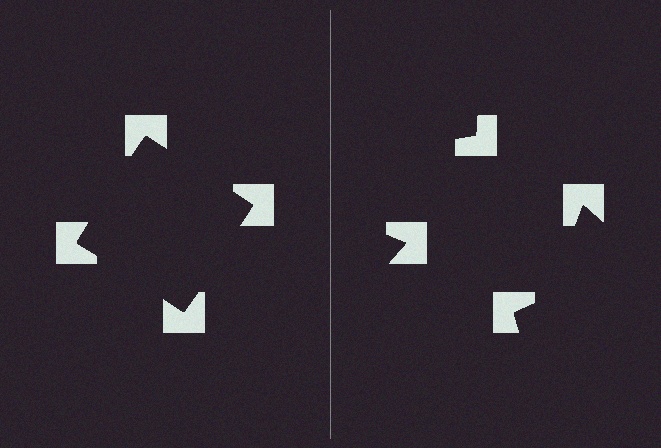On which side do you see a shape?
An illusory square appears on the left side. On the right side the wedge cuts are rotated, so no coherent shape forms.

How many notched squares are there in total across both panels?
8 — 4 on each side.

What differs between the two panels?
The notched squares are positioned identically on both sides; only the wedge orientations differ. On the left they align to a square; on the right they are misaligned.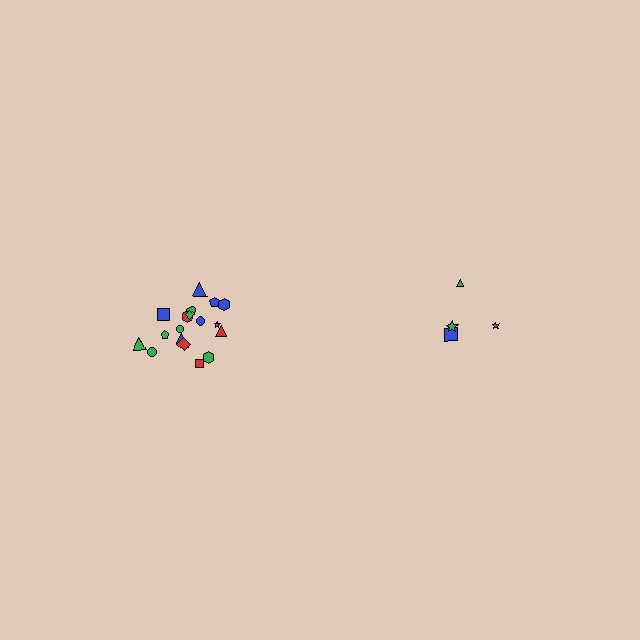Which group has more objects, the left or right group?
The left group.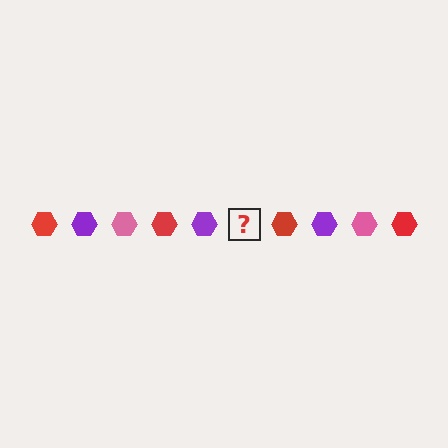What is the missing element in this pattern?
The missing element is a pink hexagon.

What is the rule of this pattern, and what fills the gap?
The rule is that the pattern cycles through red, purple, pink hexagons. The gap should be filled with a pink hexagon.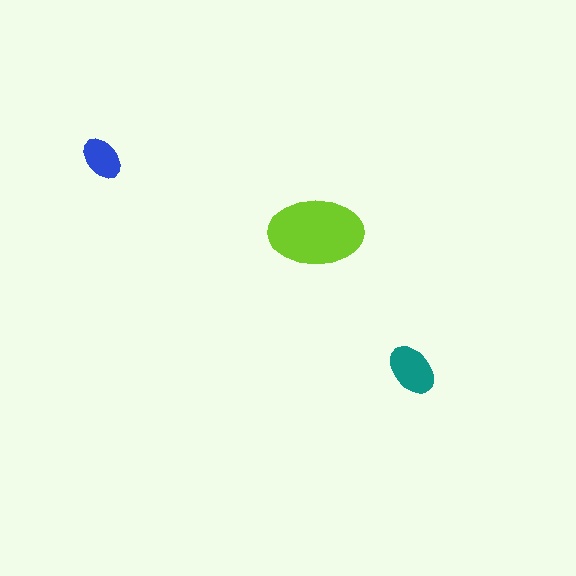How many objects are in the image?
There are 3 objects in the image.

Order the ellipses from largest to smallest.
the lime one, the teal one, the blue one.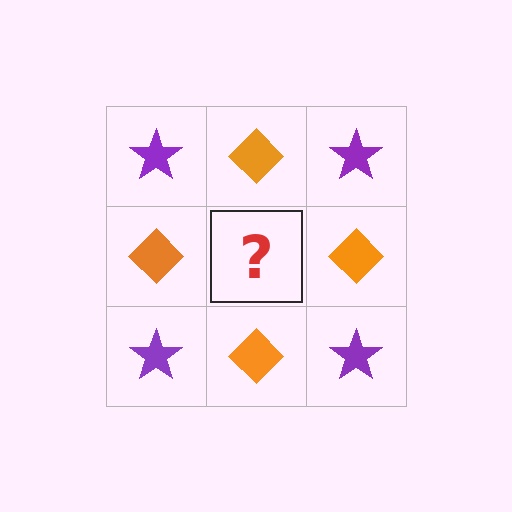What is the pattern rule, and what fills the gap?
The rule is that it alternates purple star and orange diamond in a checkerboard pattern. The gap should be filled with a purple star.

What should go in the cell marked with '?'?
The missing cell should contain a purple star.